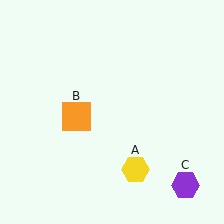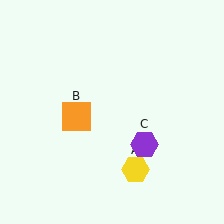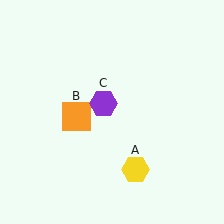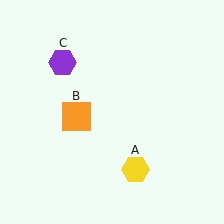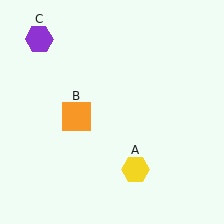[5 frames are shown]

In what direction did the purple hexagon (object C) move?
The purple hexagon (object C) moved up and to the left.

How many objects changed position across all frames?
1 object changed position: purple hexagon (object C).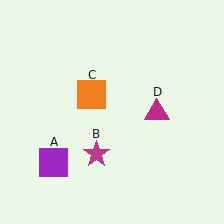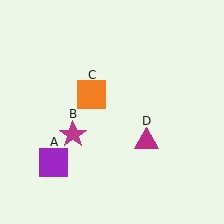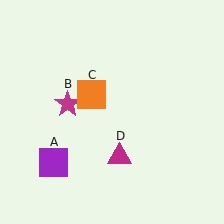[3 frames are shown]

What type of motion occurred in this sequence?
The magenta star (object B), magenta triangle (object D) rotated clockwise around the center of the scene.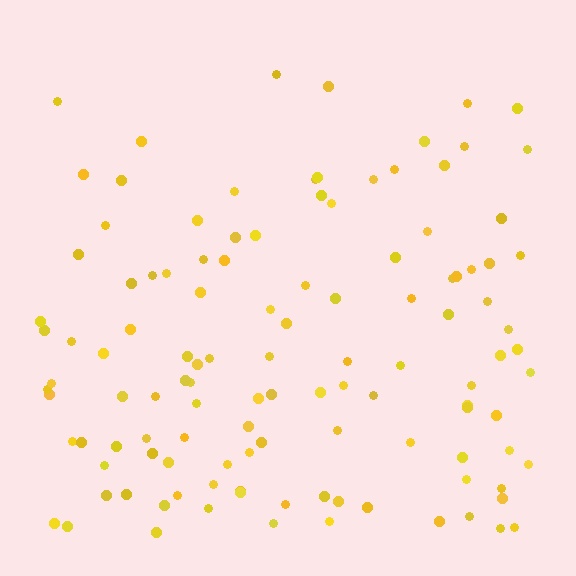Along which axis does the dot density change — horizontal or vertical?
Vertical.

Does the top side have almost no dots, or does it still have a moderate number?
Still a moderate number, just noticeably fewer than the bottom.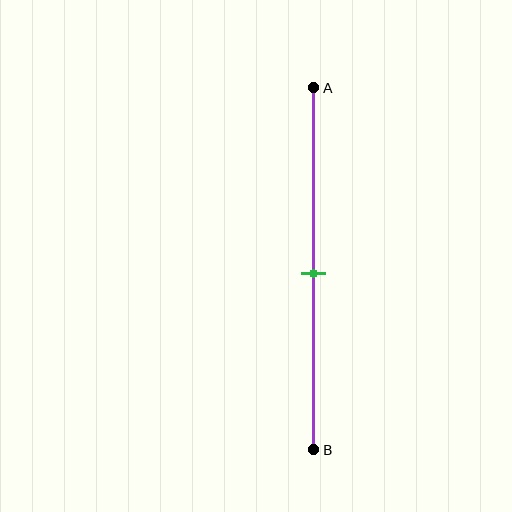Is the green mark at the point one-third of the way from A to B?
No, the mark is at about 50% from A, not at the 33% one-third point.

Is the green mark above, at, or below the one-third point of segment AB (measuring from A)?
The green mark is below the one-third point of segment AB.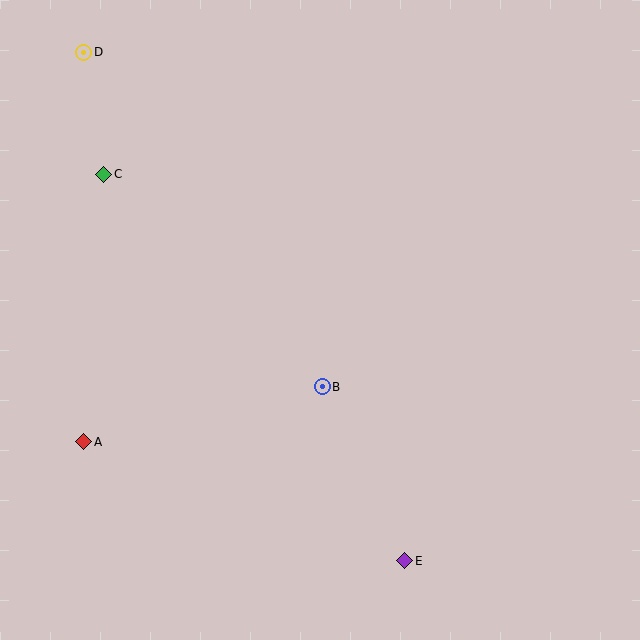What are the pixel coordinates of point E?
Point E is at (405, 561).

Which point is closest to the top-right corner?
Point B is closest to the top-right corner.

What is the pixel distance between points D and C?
The distance between D and C is 124 pixels.